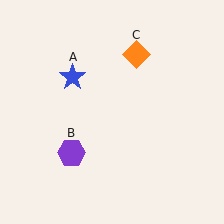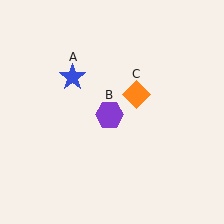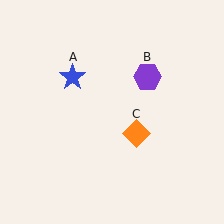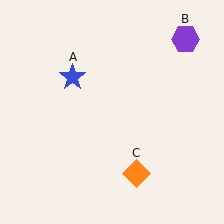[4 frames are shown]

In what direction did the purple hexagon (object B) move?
The purple hexagon (object B) moved up and to the right.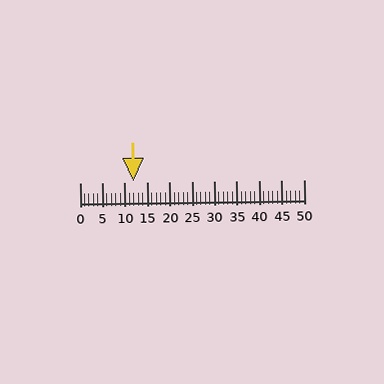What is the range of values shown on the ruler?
The ruler shows values from 0 to 50.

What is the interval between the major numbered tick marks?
The major tick marks are spaced 5 units apart.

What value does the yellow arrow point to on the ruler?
The yellow arrow points to approximately 12.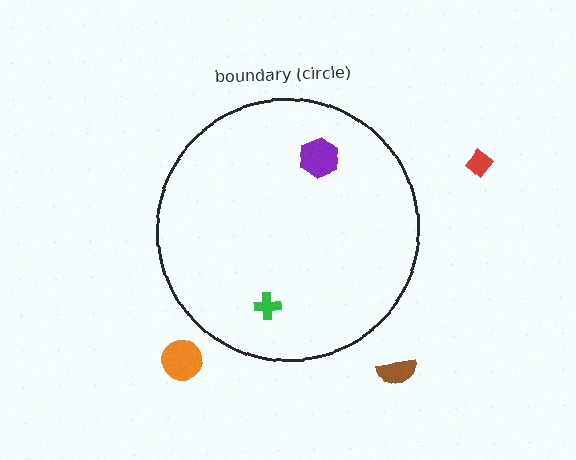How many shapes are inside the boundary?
2 inside, 3 outside.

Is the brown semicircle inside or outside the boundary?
Outside.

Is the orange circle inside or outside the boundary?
Outside.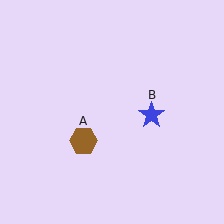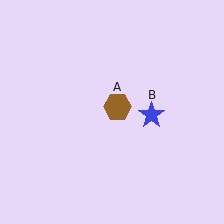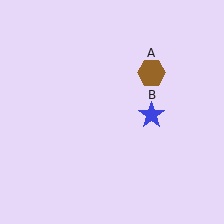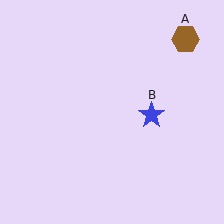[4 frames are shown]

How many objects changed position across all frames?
1 object changed position: brown hexagon (object A).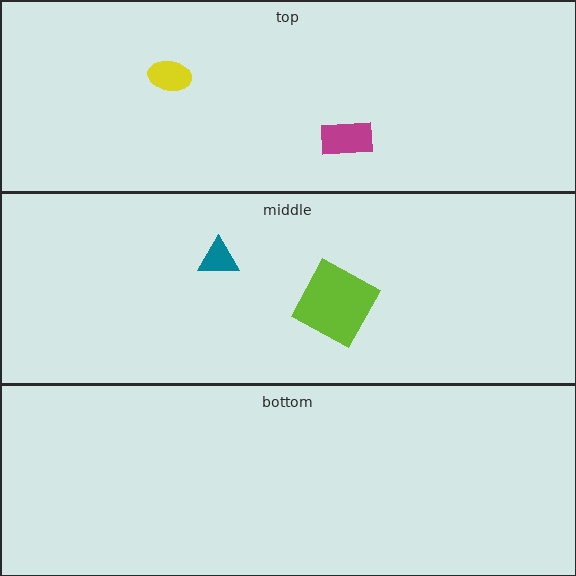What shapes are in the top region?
The magenta rectangle, the yellow ellipse.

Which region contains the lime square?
The middle region.